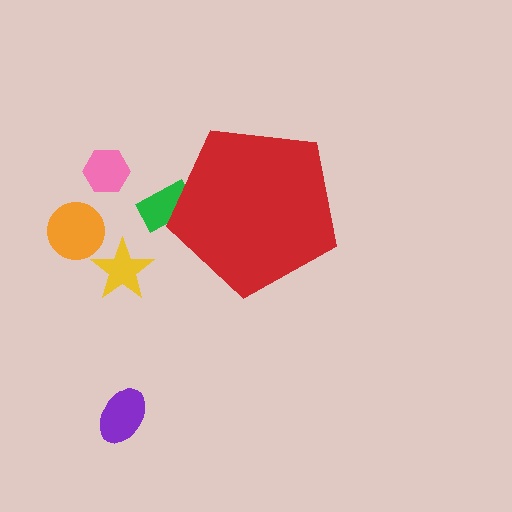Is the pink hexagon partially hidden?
No, the pink hexagon is fully visible.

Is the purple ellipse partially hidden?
No, the purple ellipse is fully visible.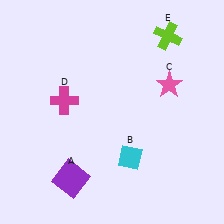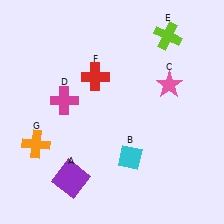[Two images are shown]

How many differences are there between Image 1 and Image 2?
There are 2 differences between the two images.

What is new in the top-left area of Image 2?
A red cross (F) was added in the top-left area of Image 2.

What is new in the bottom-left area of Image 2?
An orange cross (G) was added in the bottom-left area of Image 2.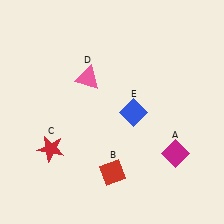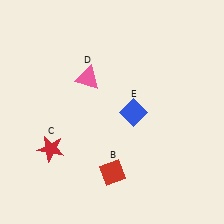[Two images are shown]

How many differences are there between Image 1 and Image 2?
There is 1 difference between the two images.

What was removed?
The magenta diamond (A) was removed in Image 2.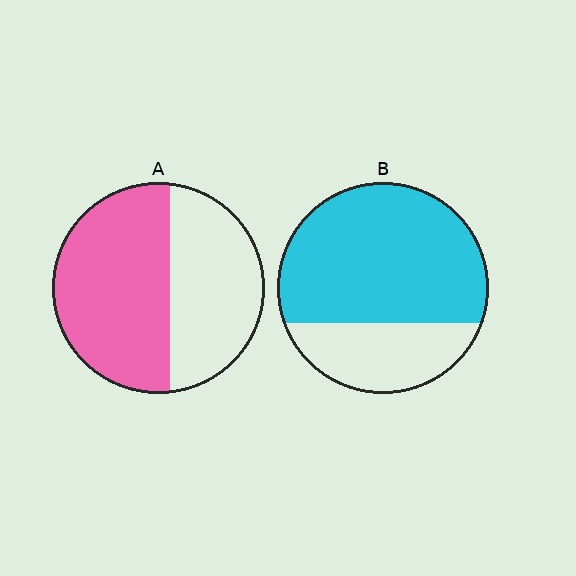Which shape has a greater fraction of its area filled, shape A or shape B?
Shape B.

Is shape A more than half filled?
Yes.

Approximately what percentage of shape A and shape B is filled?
A is approximately 55% and B is approximately 70%.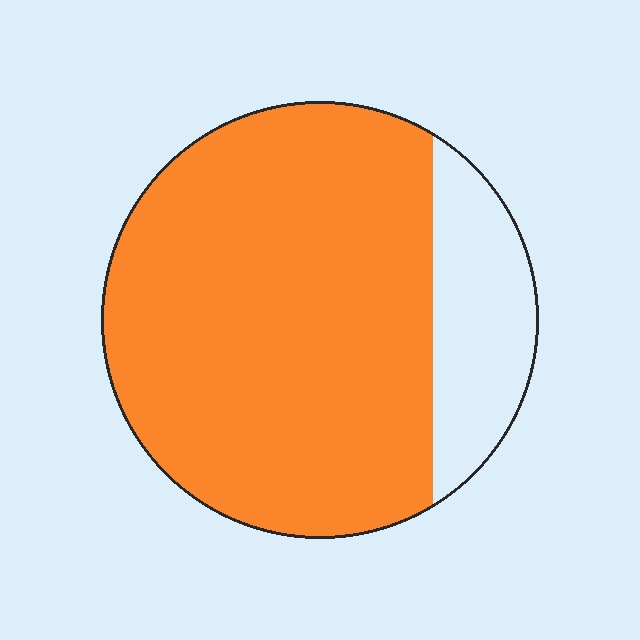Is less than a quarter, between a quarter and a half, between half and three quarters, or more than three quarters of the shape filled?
More than three quarters.